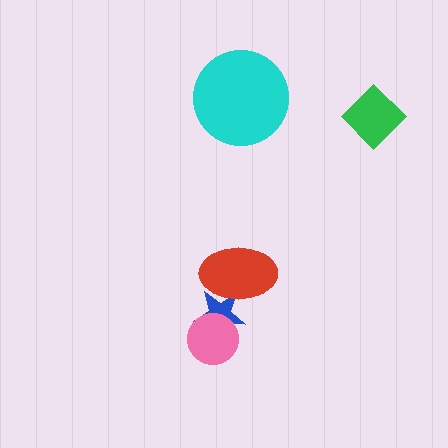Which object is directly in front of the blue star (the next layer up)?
The pink circle is directly in front of the blue star.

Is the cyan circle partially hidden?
No, no other shape covers it.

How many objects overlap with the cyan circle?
0 objects overlap with the cyan circle.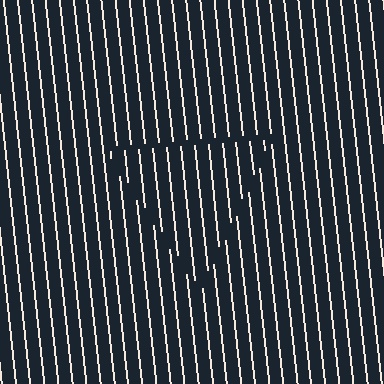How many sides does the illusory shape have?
3 sides — the line-ends trace a triangle.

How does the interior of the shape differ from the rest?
The interior of the shape contains the same grating, shifted by half a period — the contour is defined by the phase discontinuity where line-ends from the inner and outer gratings abut.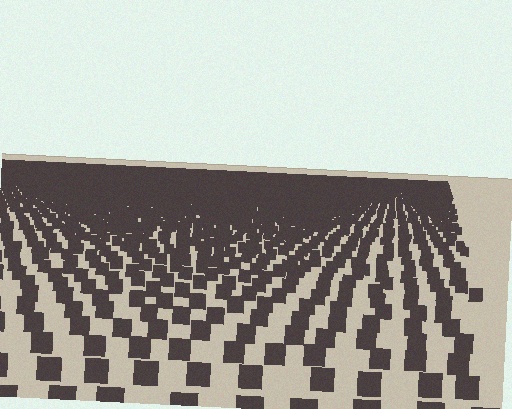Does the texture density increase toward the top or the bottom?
Density increases toward the top.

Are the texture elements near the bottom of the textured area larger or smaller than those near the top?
Larger. Near the bottom, elements are closer to the viewer and appear at a bigger on-screen size.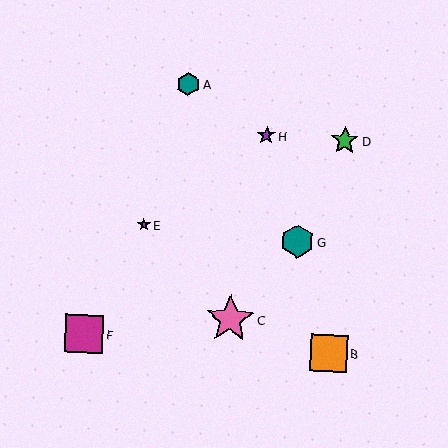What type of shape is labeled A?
Shape A is a teal hexagon.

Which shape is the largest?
The pink star (labeled C) is the largest.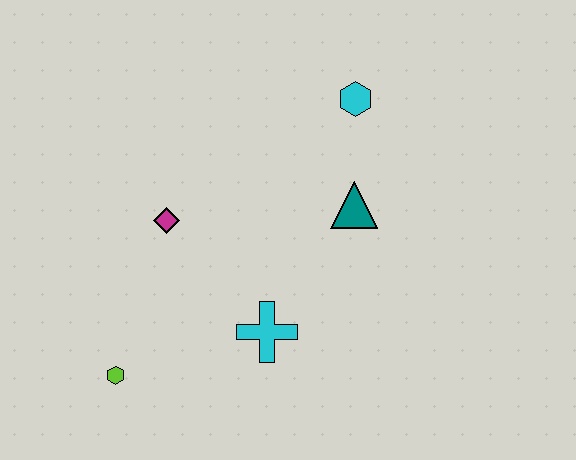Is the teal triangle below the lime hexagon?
No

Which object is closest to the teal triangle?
The cyan hexagon is closest to the teal triangle.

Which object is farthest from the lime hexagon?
The cyan hexagon is farthest from the lime hexagon.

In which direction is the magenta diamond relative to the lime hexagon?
The magenta diamond is above the lime hexagon.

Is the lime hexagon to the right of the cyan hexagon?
No